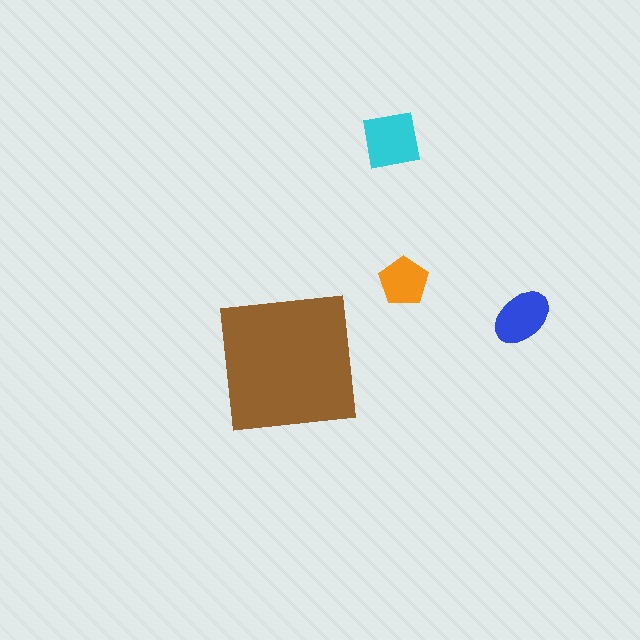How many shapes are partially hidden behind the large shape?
0 shapes are partially hidden.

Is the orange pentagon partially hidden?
No, the orange pentagon is fully visible.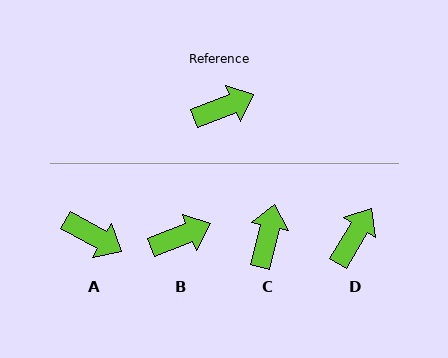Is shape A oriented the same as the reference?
No, it is off by about 50 degrees.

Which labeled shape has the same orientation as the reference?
B.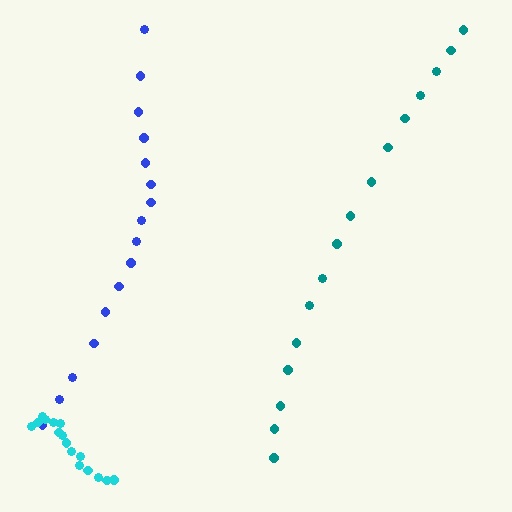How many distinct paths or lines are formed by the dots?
There are 3 distinct paths.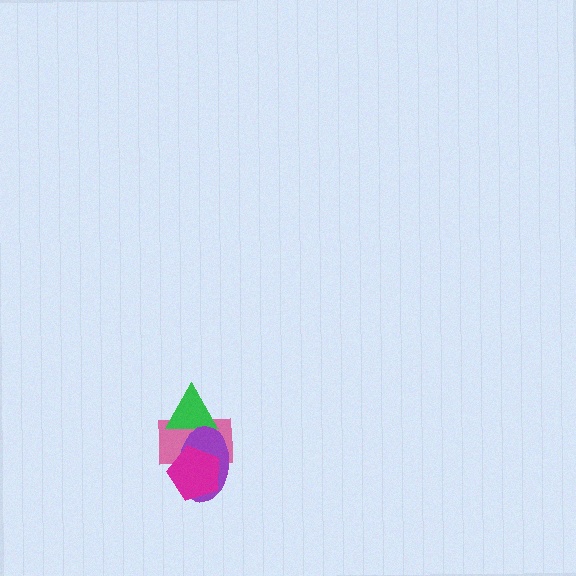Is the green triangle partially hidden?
Yes, it is partially covered by another shape.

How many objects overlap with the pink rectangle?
3 objects overlap with the pink rectangle.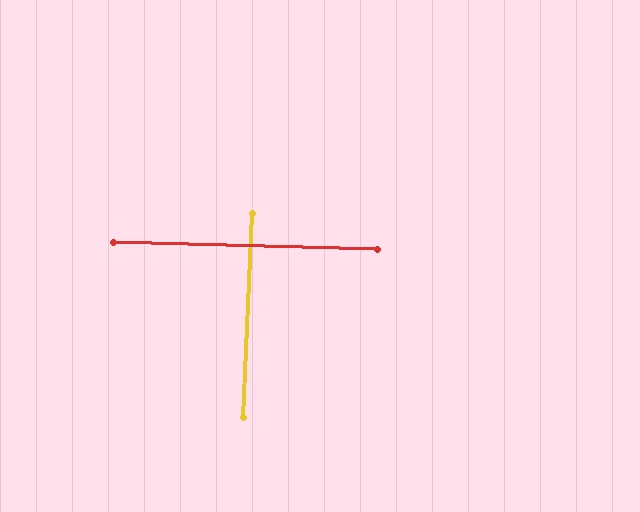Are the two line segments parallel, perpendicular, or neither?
Perpendicular — they meet at approximately 89°.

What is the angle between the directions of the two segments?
Approximately 89 degrees.